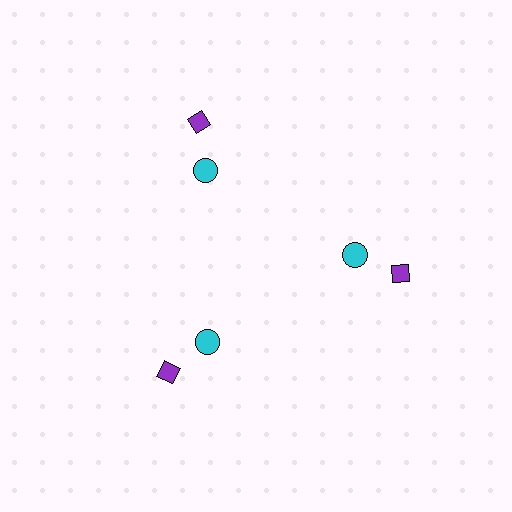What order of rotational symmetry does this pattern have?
This pattern has 3-fold rotational symmetry.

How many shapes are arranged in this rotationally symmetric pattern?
There are 6 shapes, arranged in 3 groups of 2.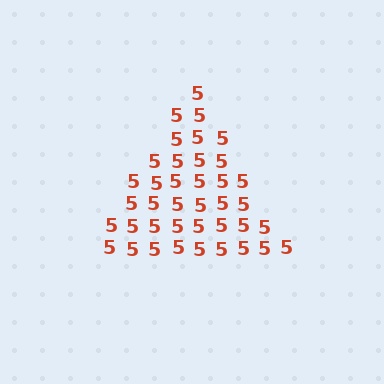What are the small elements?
The small elements are digit 5's.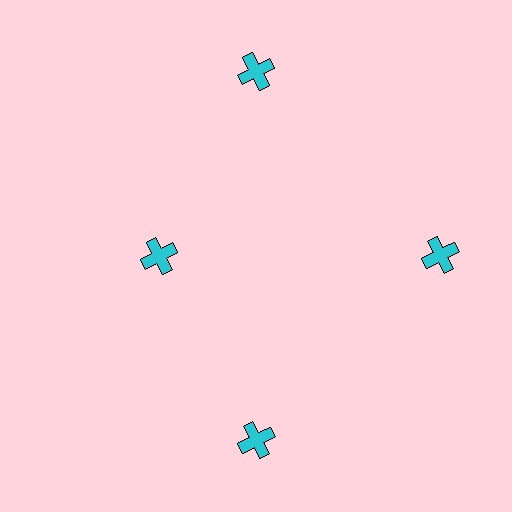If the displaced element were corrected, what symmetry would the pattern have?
It would have 4-fold rotational symmetry — the pattern would map onto itself every 90 degrees.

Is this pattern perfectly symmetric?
No. The 4 cyan crosses are arranged in a ring, but one element near the 9 o'clock position is pulled inward toward the center, breaking the 4-fold rotational symmetry.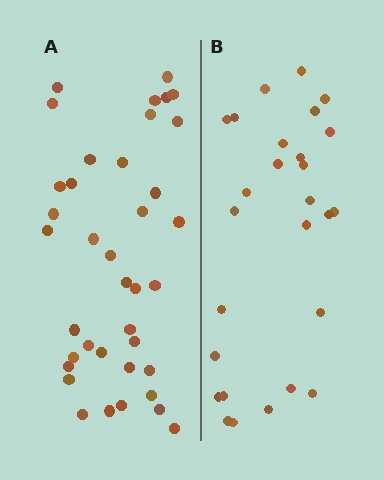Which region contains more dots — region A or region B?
Region A (the left region) has more dots.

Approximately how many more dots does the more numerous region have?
Region A has roughly 12 or so more dots than region B.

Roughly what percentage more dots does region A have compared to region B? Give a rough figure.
About 40% more.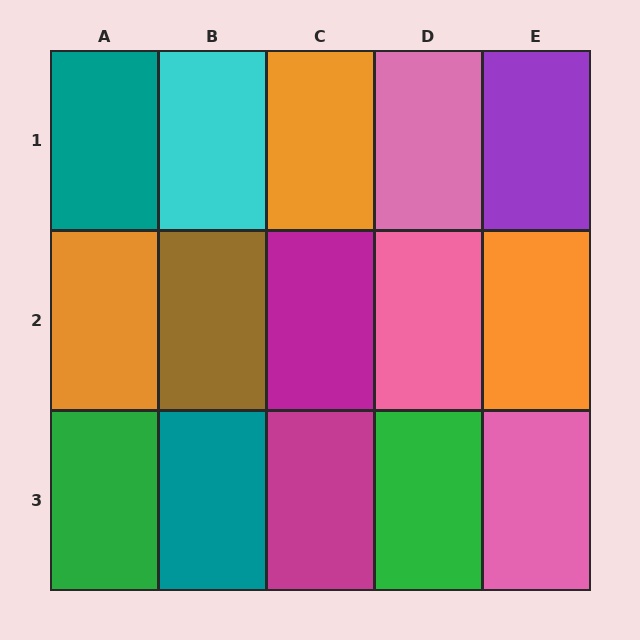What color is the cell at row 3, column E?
Pink.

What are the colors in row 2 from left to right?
Orange, brown, magenta, pink, orange.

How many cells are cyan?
1 cell is cyan.